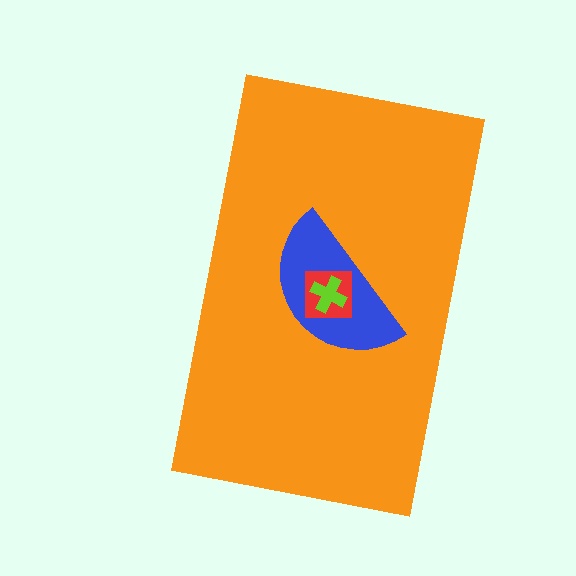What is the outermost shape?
The orange rectangle.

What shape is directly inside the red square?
The lime cross.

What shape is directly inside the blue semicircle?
The red square.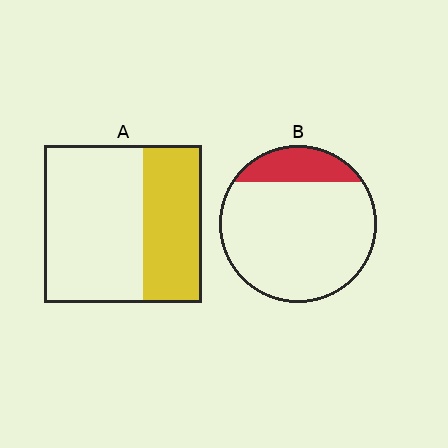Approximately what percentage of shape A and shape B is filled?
A is approximately 35% and B is approximately 20%.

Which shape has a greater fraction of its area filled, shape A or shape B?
Shape A.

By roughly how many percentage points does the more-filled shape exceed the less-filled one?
By roughly 20 percentage points (A over B).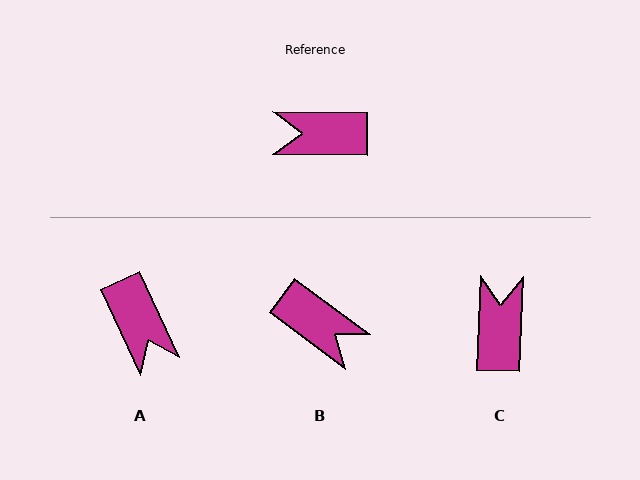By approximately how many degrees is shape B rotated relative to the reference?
Approximately 144 degrees counter-clockwise.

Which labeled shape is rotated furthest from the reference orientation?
B, about 144 degrees away.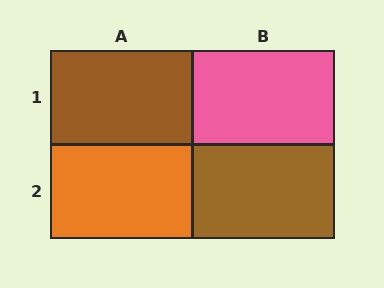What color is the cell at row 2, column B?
Brown.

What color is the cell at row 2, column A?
Orange.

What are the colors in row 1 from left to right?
Brown, pink.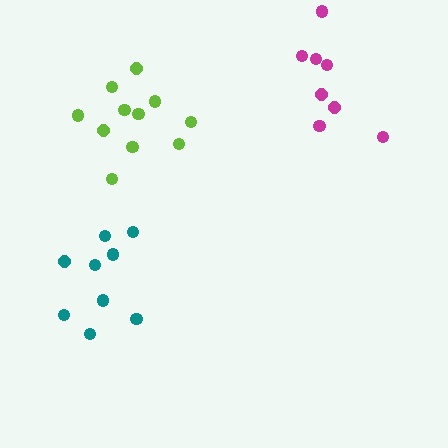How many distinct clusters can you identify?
There are 3 distinct clusters.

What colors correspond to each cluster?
The clusters are colored: magenta, teal, lime.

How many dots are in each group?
Group 1: 8 dots, Group 2: 9 dots, Group 3: 11 dots (28 total).